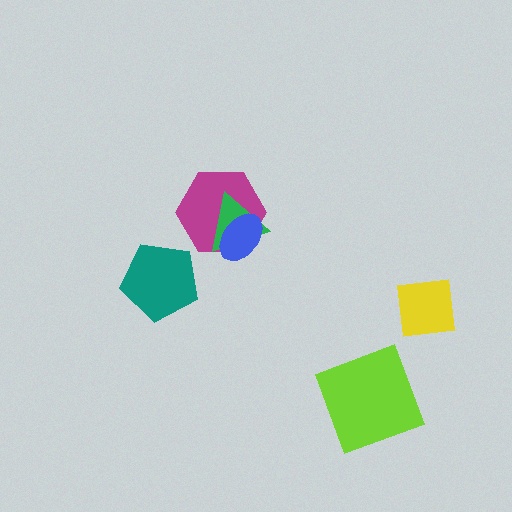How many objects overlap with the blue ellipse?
2 objects overlap with the blue ellipse.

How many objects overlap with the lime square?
0 objects overlap with the lime square.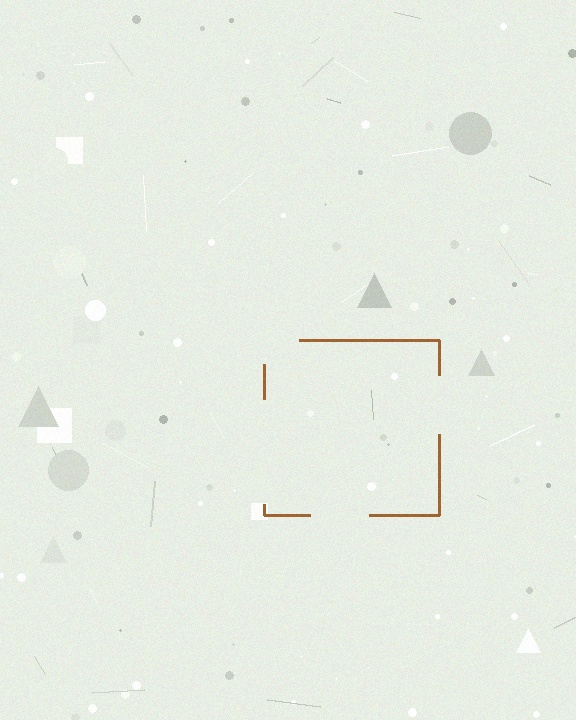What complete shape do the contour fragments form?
The contour fragments form a square.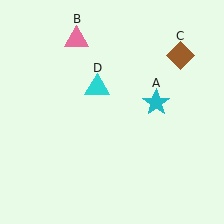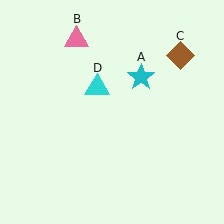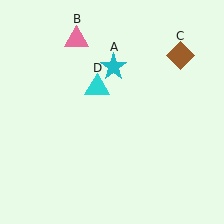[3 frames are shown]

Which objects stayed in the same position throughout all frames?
Pink triangle (object B) and brown diamond (object C) and cyan triangle (object D) remained stationary.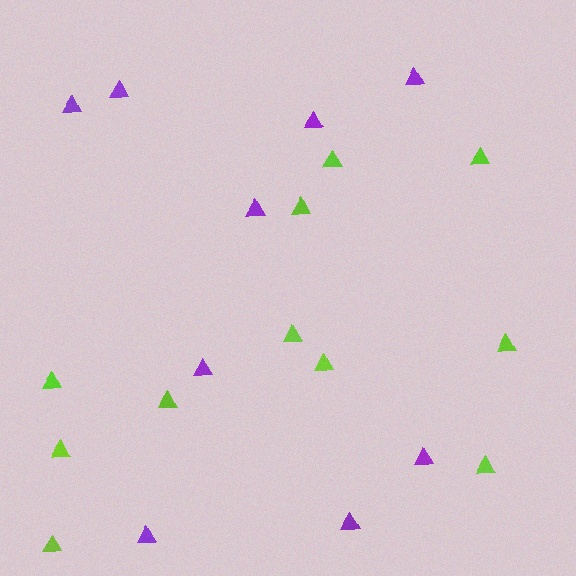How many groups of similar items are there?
There are 2 groups: one group of lime triangles (11) and one group of purple triangles (9).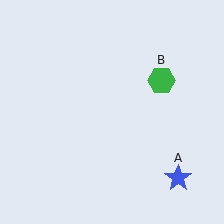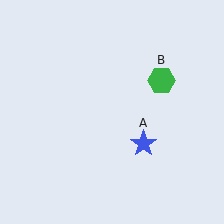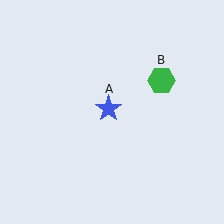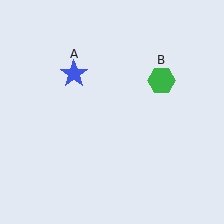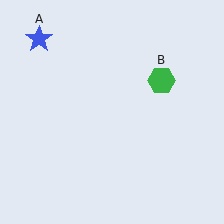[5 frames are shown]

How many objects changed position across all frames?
1 object changed position: blue star (object A).